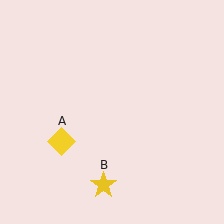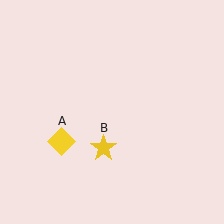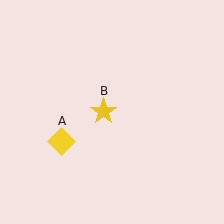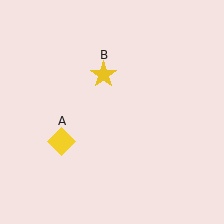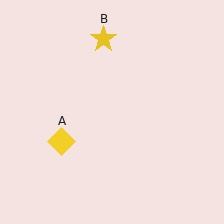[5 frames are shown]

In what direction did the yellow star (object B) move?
The yellow star (object B) moved up.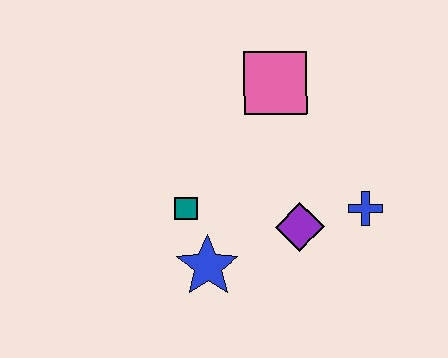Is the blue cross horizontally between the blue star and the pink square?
No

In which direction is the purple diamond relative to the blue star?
The purple diamond is to the right of the blue star.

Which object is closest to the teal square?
The blue star is closest to the teal square.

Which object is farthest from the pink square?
The blue star is farthest from the pink square.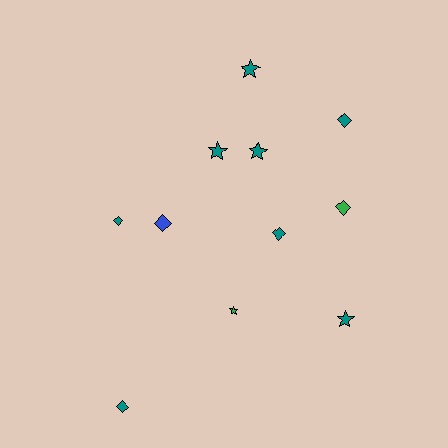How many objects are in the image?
There are 11 objects.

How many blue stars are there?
There are no blue stars.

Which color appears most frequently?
Teal, with 8 objects.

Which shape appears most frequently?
Diamond, with 6 objects.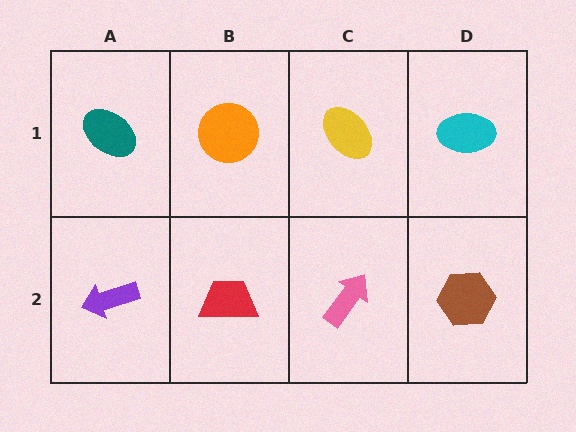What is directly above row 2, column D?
A cyan ellipse.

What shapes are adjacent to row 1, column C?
A pink arrow (row 2, column C), an orange circle (row 1, column B), a cyan ellipse (row 1, column D).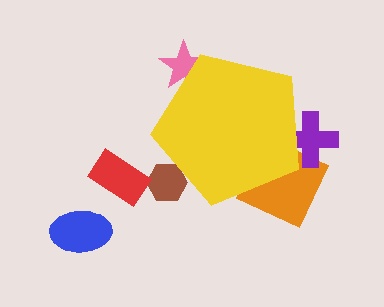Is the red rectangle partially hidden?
No, the red rectangle is fully visible.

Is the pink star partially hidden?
Yes, the pink star is partially hidden behind the yellow pentagon.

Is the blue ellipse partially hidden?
No, the blue ellipse is fully visible.